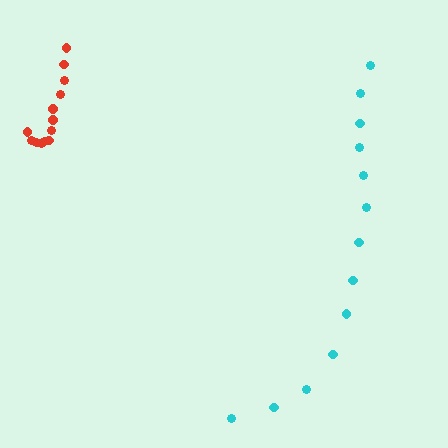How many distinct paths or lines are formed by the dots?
There are 2 distinct paths.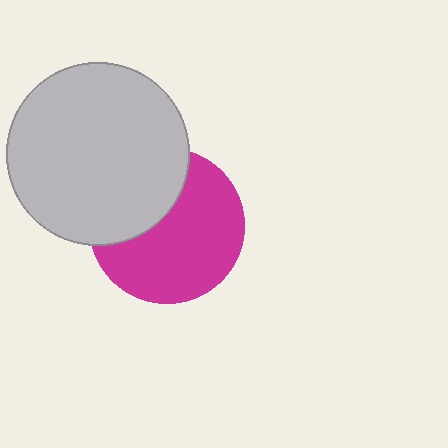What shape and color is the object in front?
The object in front is a light gray circle.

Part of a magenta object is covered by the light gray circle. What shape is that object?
It is a circle.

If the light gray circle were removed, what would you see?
You would see the complete magenta circle.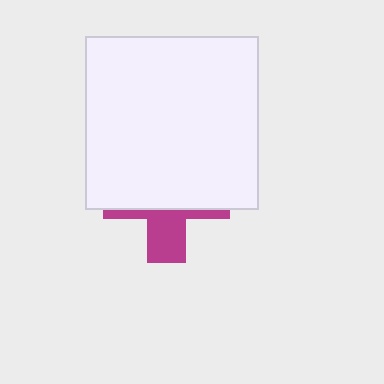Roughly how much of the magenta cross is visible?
A small part of it is visible (roughly 35%).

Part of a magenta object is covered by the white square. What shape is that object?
It is a cross.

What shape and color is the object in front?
The object in front is a white square.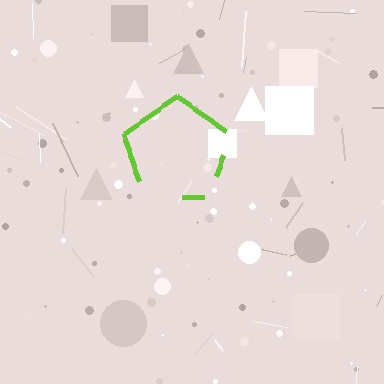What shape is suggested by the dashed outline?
The dashed outline suggests a pentagon.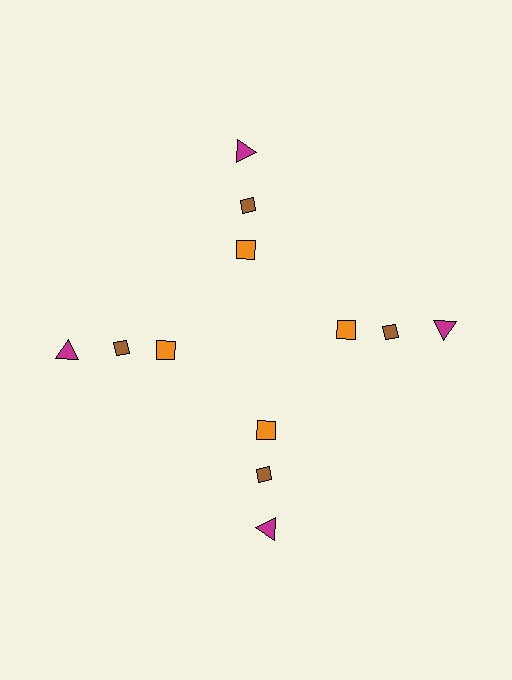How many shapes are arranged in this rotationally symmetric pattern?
There are 12 shapes, arranged in 4 groups of 3.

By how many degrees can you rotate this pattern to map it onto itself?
The pattern maps onto itself every 90 degrees of rotation.